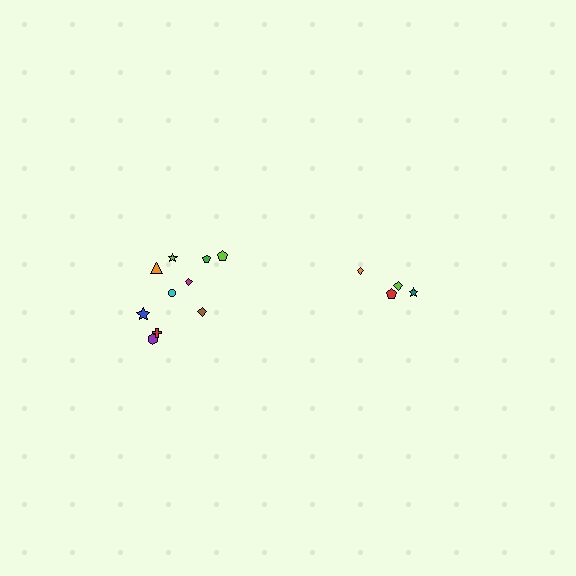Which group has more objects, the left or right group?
The left group.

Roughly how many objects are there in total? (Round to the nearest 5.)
Roughly 15 objects in total.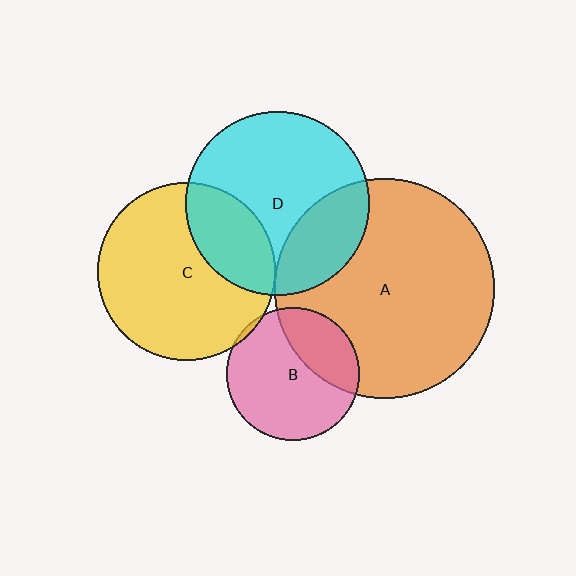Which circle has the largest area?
Circle A (orange).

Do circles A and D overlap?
Yes.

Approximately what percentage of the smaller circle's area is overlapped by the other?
Approximately 25%.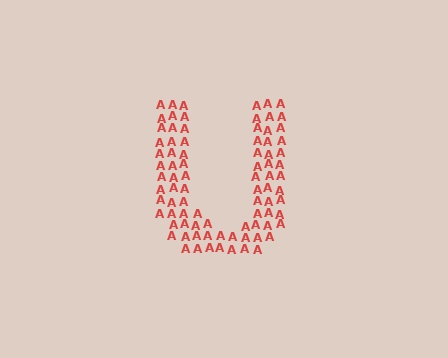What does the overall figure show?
The overall figure shows the letter U.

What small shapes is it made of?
It is made of small letter A's.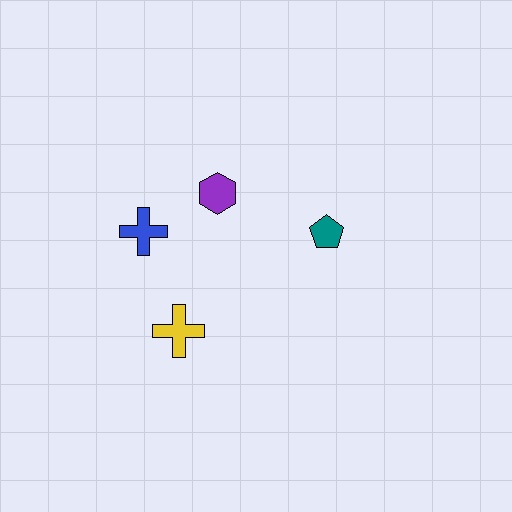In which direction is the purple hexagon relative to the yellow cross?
The purple hexagon is above the yellow cross.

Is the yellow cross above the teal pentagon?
No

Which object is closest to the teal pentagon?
The purple hexagon is closest to the teal pentagon.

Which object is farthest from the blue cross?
The teal pentagon is farthest from the blue cross.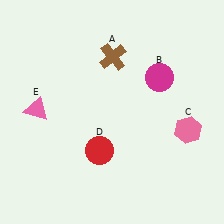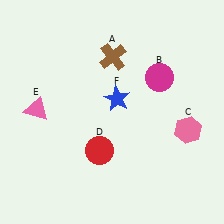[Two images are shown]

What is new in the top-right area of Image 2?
A blue star (F) was added in the top-right area of Image 2.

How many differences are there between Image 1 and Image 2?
There is 1 difference between the two images.